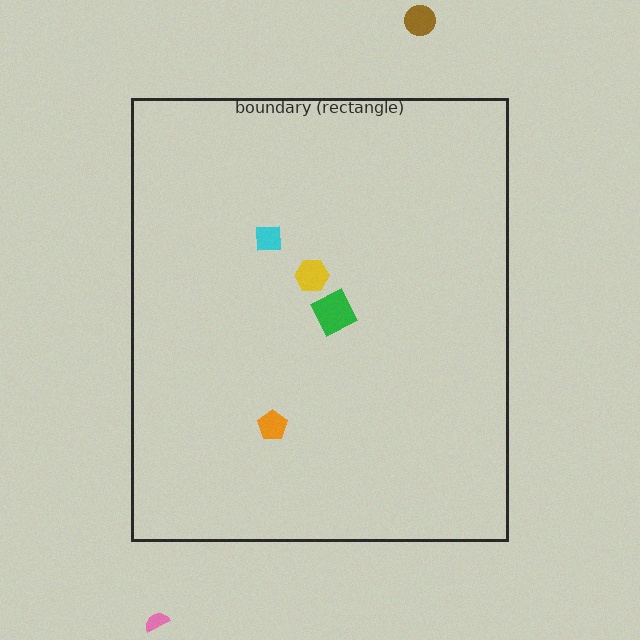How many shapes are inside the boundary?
4 inside, 2 outside.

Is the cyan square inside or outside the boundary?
Inside.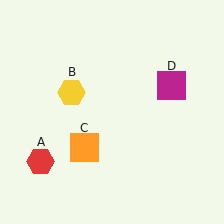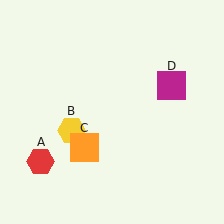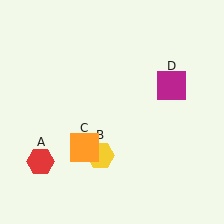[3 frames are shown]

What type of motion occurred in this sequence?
The yellow hexagon (object B) rotated counterclockwise around the center of the scene.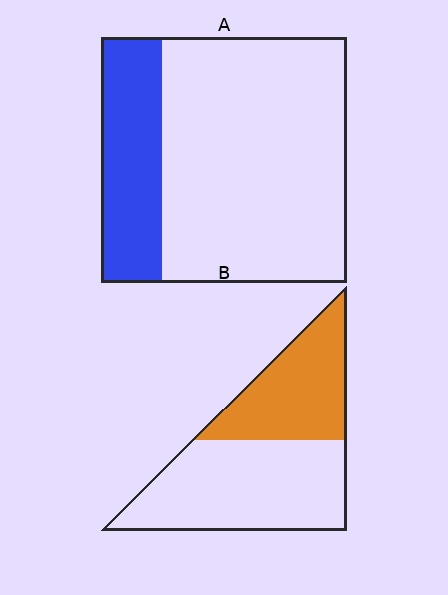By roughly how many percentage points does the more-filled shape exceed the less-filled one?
By roughly 15 percentage points (B over A).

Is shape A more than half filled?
No.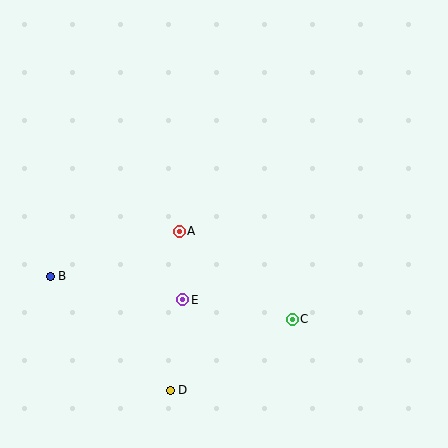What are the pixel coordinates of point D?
Point D is at (170, 390).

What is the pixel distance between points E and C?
The distance between E and C is 111 pixels.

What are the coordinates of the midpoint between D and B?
The midpoint between D and B is at (110, 333).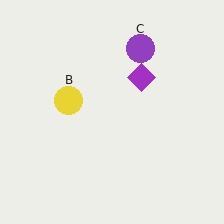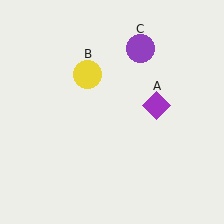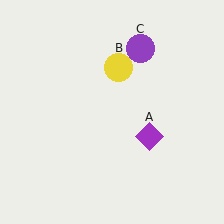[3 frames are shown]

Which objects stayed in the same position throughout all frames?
Purple circle (object C) remained stationary.